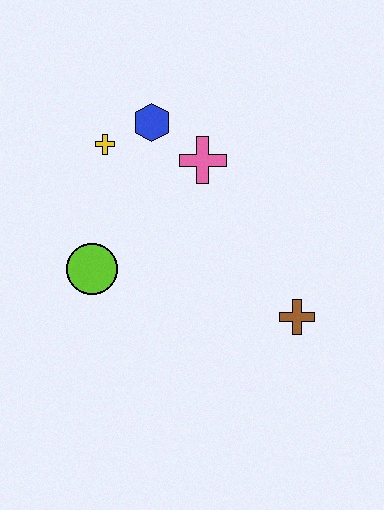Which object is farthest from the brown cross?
The yellow cross is farthest from the brown cross.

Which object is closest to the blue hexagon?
The yellow cross is closest to the blue hexagon.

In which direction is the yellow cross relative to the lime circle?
The yellow cross is above the lime circle.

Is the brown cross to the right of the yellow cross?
Yes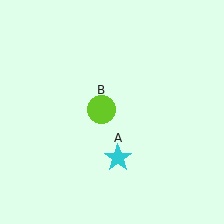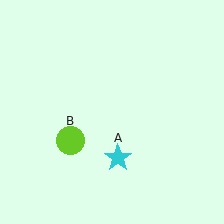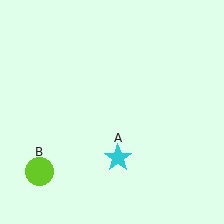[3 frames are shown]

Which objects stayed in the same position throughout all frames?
Cyan star (object A) remained stationary.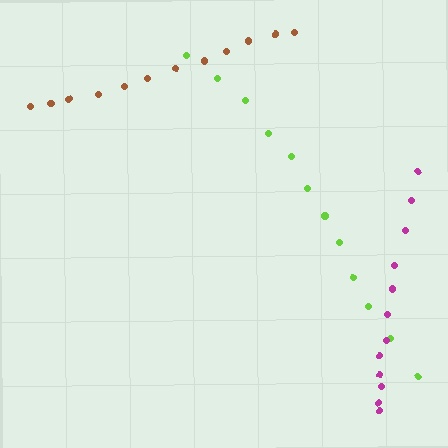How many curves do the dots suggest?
There are 3 distinct paths.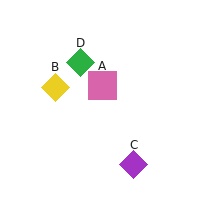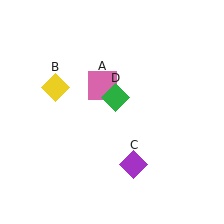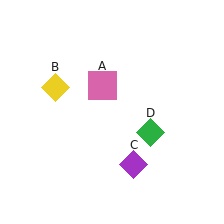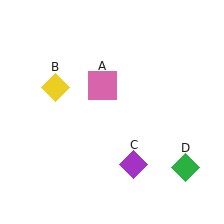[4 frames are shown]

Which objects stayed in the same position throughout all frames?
Pink square (object A) and yellow diamond (object B) and purple diamond (object C) remained stationary.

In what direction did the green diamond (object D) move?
The green diamond (object D) moved down and to the right.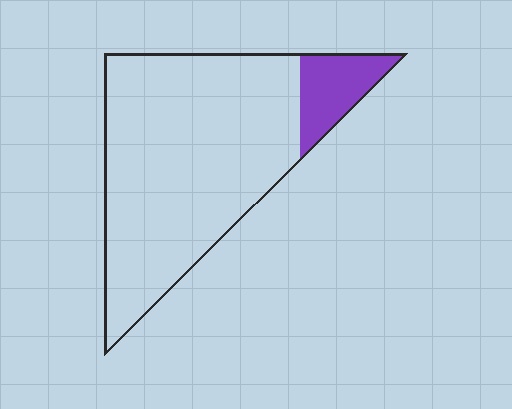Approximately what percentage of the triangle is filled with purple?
Approximately 15%.